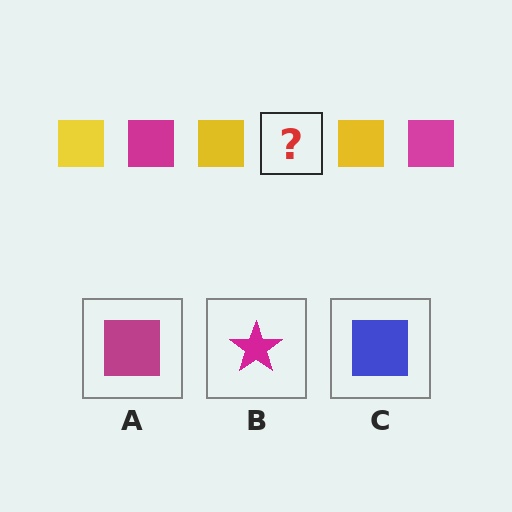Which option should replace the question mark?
Option A.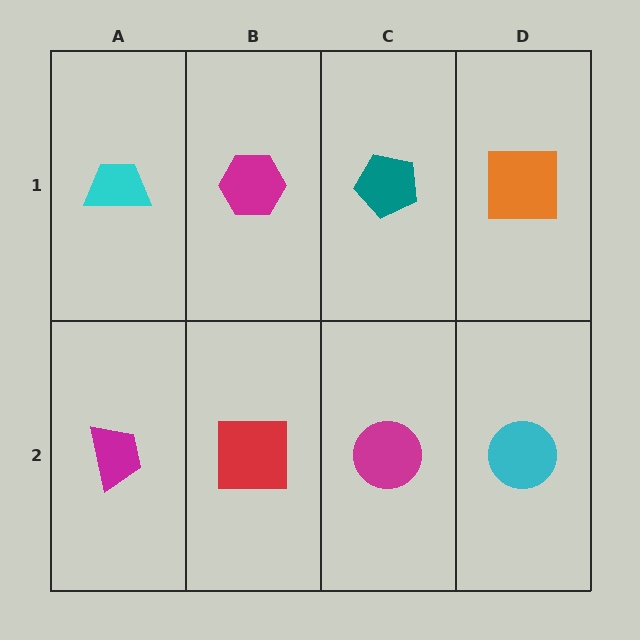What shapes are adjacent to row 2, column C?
A teal pentagon (row 1, column C), a red square (row 2, column B), a cyan circle (row 2, column D).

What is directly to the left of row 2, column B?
A magenta trapezoid.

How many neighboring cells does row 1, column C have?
3.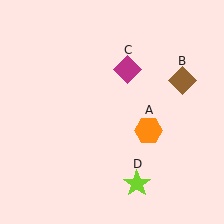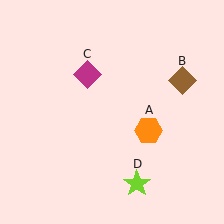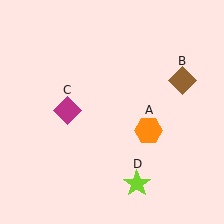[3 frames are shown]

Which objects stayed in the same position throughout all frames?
Orange hexagon (object A) and brown diamond (object B) and lime star (object D) remained stationary.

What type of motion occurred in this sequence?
The magenta diamond (object C) rotated counterclockwise around the center of the scene.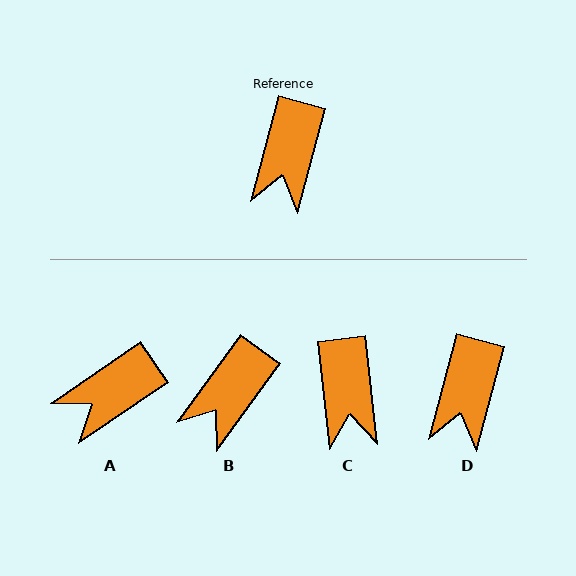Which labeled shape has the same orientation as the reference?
D.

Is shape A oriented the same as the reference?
No, it is off by about 41 degrees.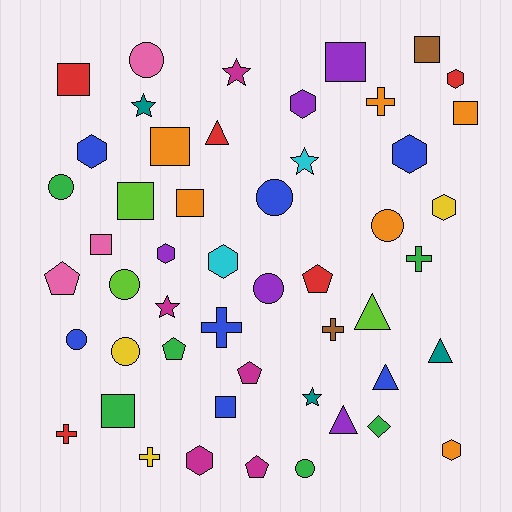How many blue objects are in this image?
There are 7 blue objects.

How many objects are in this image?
There are 50 objects.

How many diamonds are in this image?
There is 1 diamond.